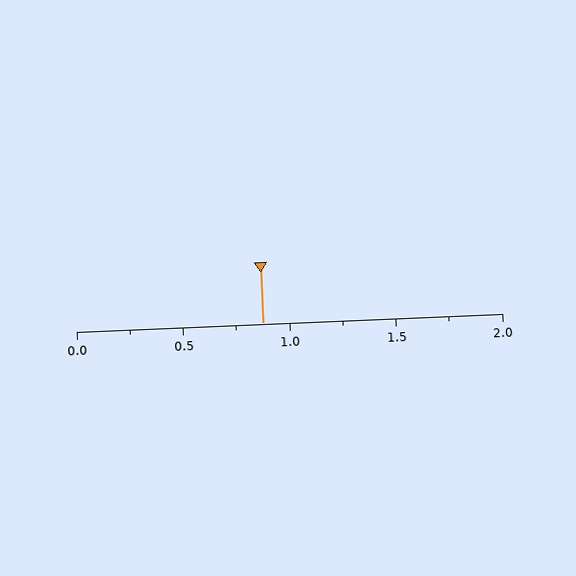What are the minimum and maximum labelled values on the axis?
The axis runs from 0.0 to 2.0.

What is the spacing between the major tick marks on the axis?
The major ticks are spaced 0.5 apart.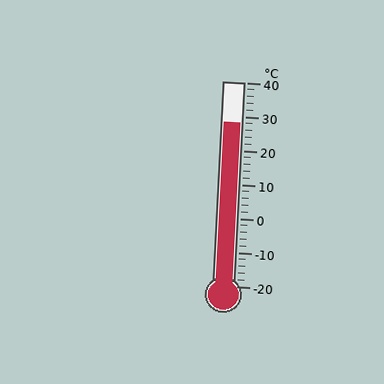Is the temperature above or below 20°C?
The temperature is above 20°C.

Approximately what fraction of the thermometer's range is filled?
The thermometer is filled to approximately 80% of its range.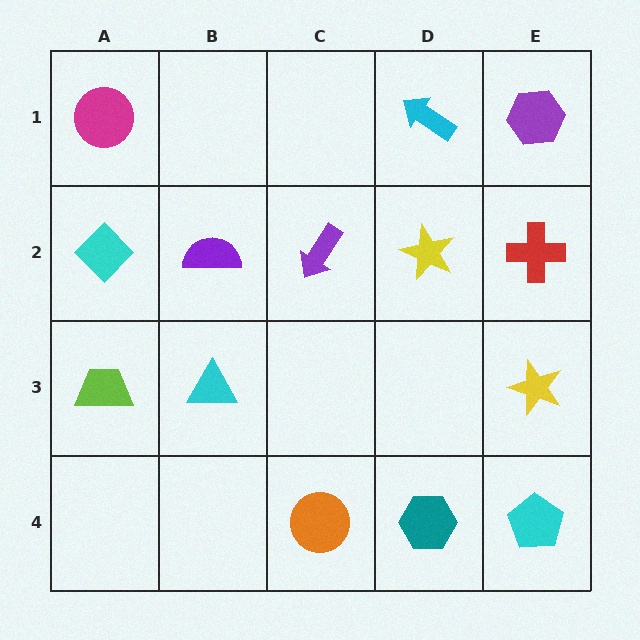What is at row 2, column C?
A purple arrow.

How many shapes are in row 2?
5 shapes.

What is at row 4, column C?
An orange circle.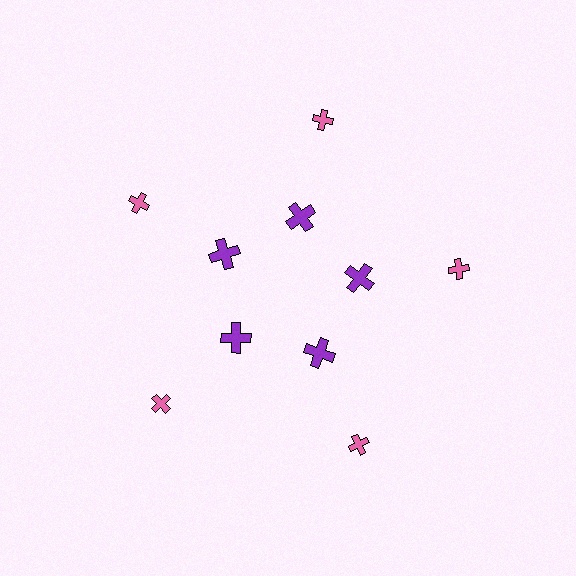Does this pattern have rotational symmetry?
Yes, this pattern has 5-fold rotational symmetry. It looks the same after rotating 72 degrees around the center.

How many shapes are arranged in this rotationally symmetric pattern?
There are 10 shapes, arranged in 5 groups of 2.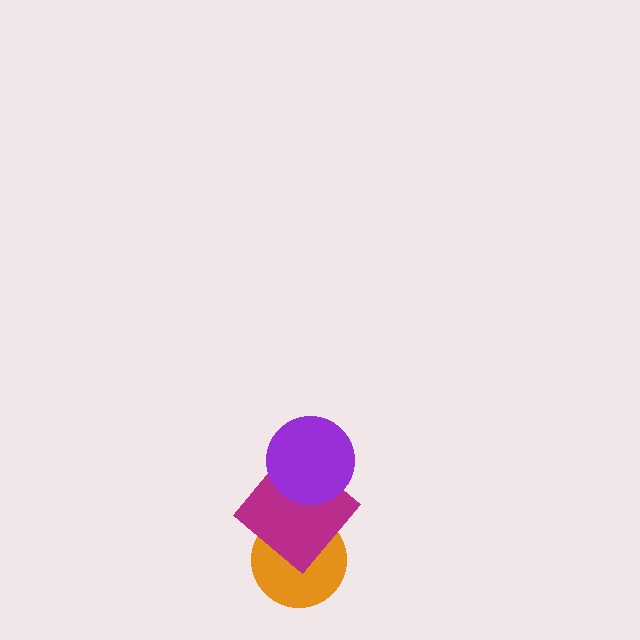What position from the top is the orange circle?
The orange circle is 3rd from the top.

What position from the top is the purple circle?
The purple circle is 1st from the top.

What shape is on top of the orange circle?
The magenta diamond is on top of the orange circle.